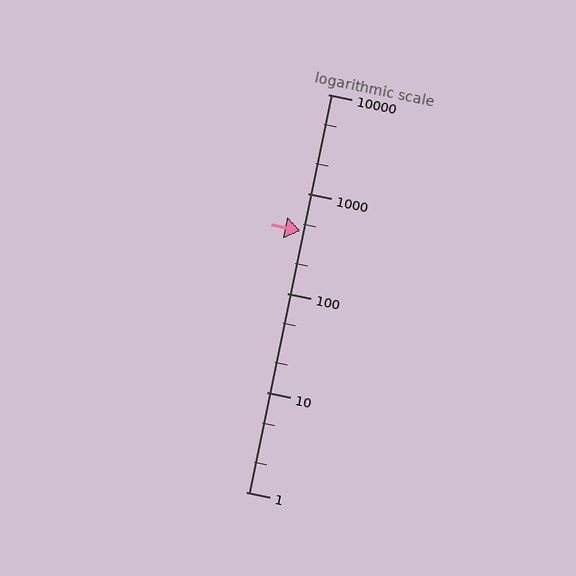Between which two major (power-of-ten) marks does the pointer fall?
The pointer is between 100 and 1000.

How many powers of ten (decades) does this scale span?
The scale spans 4 decades, from 1 to 10000.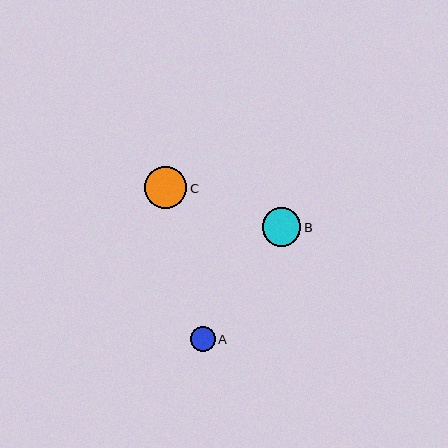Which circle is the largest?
Circle C is the largest with a size of approximately 42 pixels.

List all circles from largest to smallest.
From largest to smallest: C, B, A.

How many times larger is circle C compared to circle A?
Circle C is approximately 1.7 times the size of circle A.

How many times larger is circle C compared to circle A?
Circle C is approximately 1.7 times the size of circle A.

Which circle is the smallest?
Circle A is the smallest with a size of approximately 25 pixels.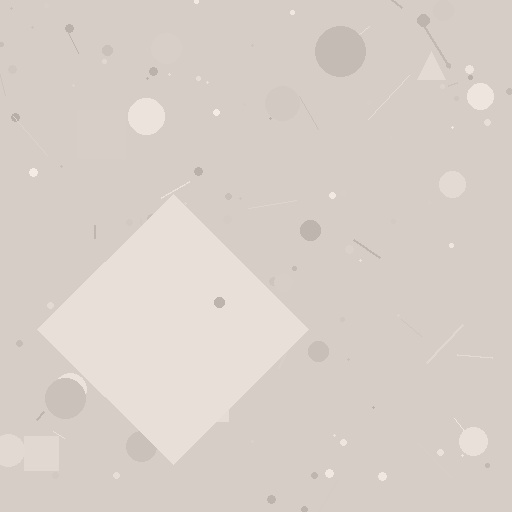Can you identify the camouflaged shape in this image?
The camouflaged shape is a diamond.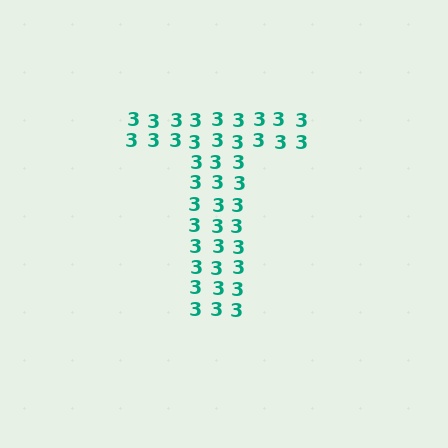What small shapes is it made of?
It is made of small digit 3's.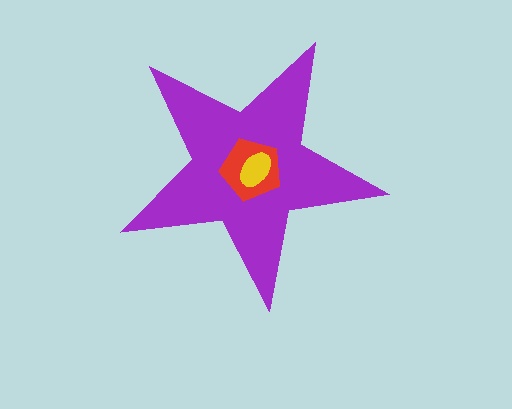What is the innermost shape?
The yellow ellipse.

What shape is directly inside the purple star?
The red pentagon.